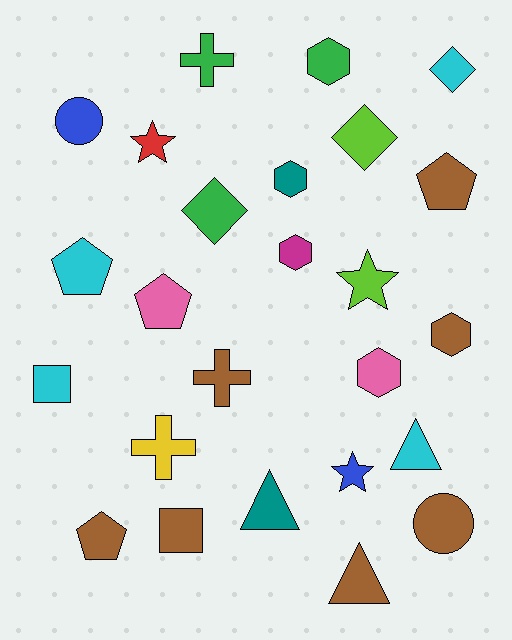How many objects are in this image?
There are 25 objects.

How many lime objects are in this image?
There are 2 lime objects.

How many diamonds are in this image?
There are 3 diamonds.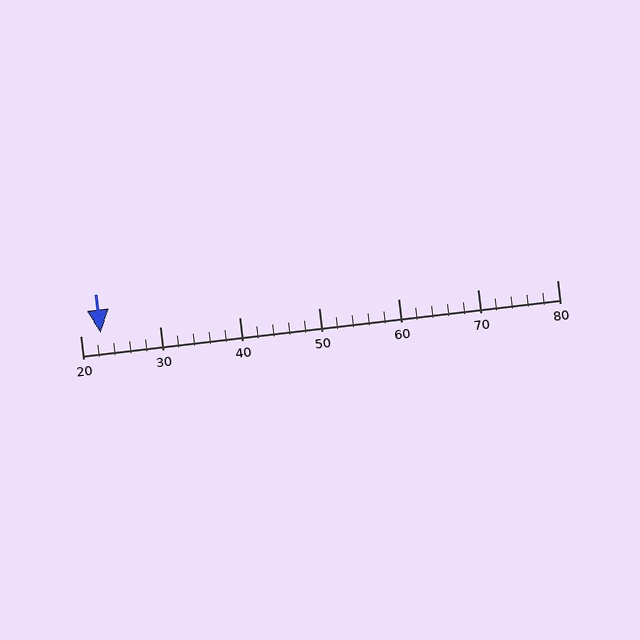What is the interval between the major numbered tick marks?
The major tick marks are spaced 10 units apart.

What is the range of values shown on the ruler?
The ruler shows values from 20 to 80.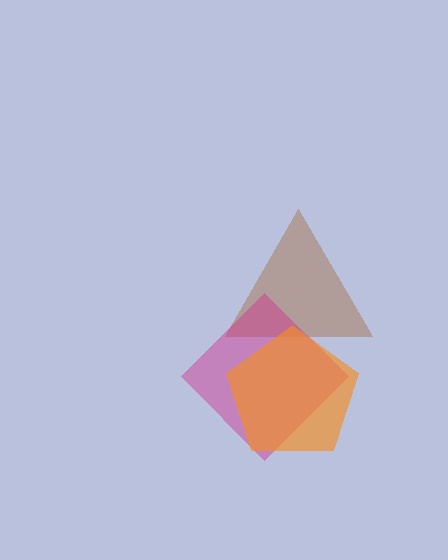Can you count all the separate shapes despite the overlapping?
Yes, there are 3 separate shapes.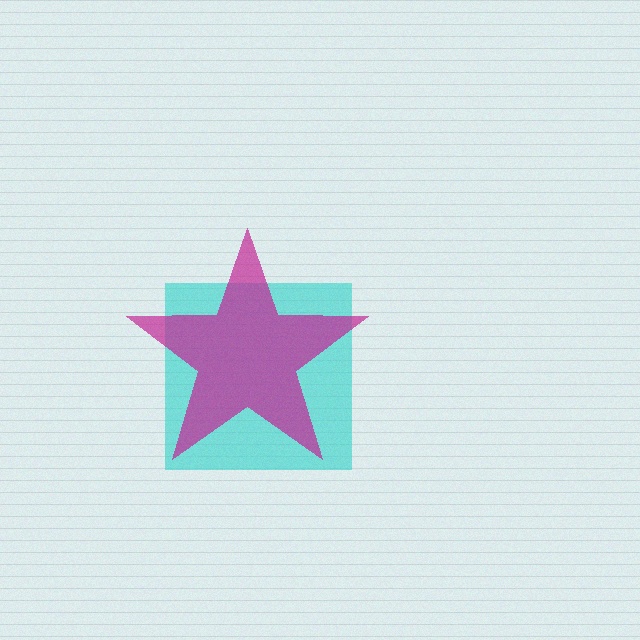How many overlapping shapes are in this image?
There are 2 overlapping shapes in the image.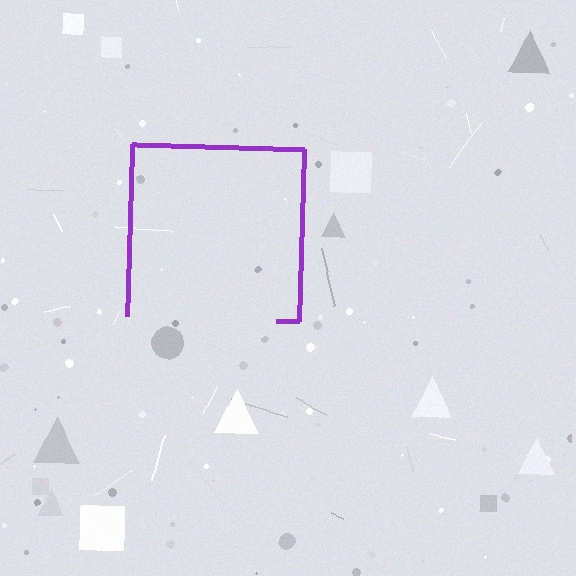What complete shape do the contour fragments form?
The contour fragments form a square.